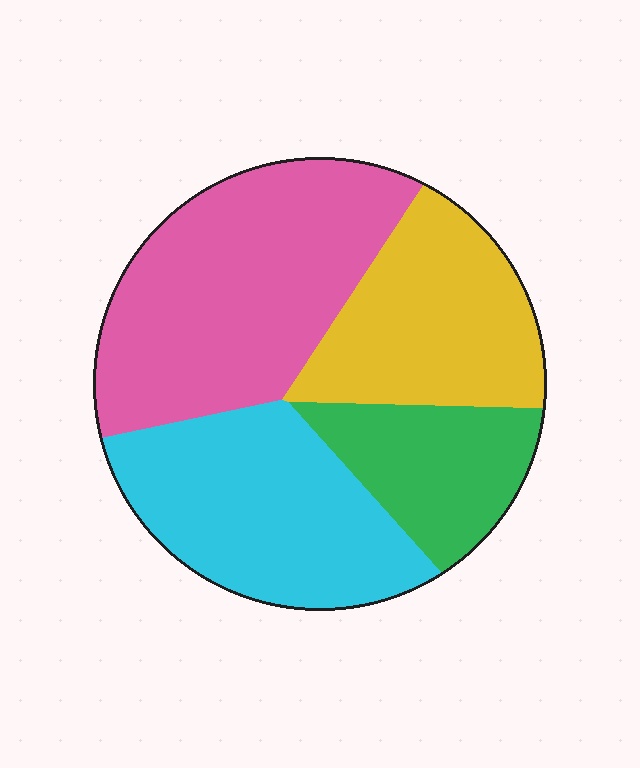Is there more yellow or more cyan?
Cyan.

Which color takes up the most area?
Pink, at roughly 35%.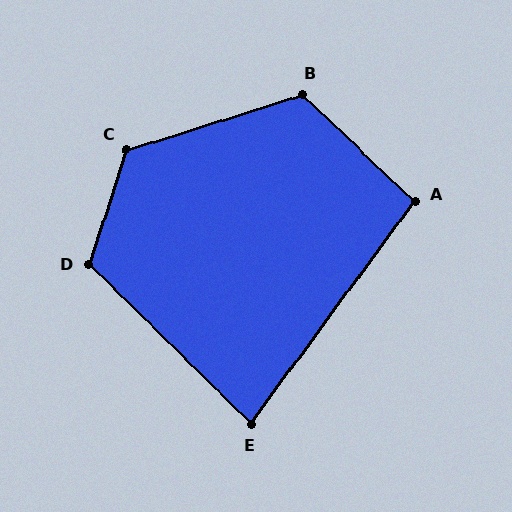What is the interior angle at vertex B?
Approximately 119 degrees (obtuse).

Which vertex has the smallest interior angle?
E, at approximately 82 degrees.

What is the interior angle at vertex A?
Approximately 97 degrees (obtuse).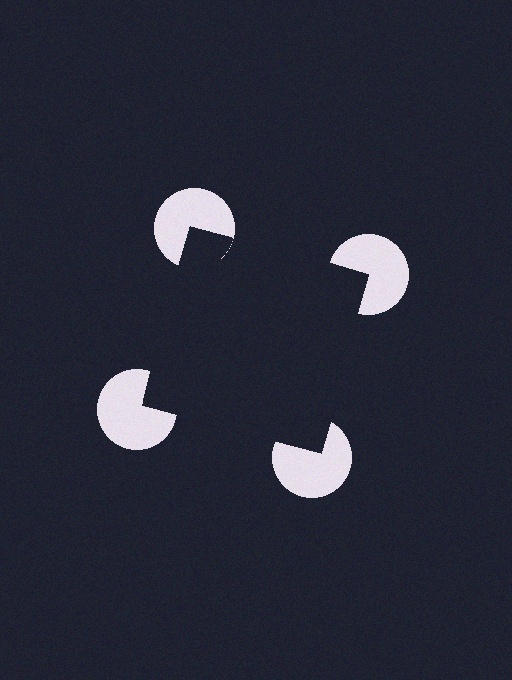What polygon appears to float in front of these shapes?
An illusory square — its edges are inferred from the aligned wedge cuts in the pac-man discs, not physically drawn.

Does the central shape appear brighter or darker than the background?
It typically appears slightly darker than the background, even though no actual brightness change is drawn.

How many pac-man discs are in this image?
There are 4 — one at each vertex of the illusory square.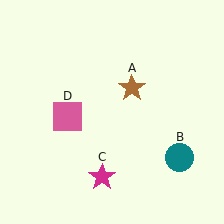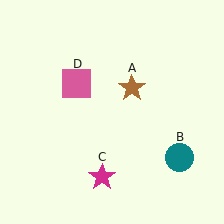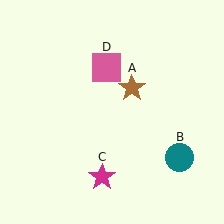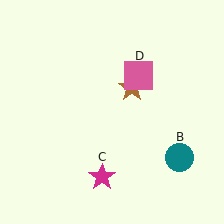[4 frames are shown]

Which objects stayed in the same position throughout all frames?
Brown star (object A) and teal circle (object B) and magenta star (object C) remained stationary.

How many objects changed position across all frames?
1 object changed position: pink square (object D).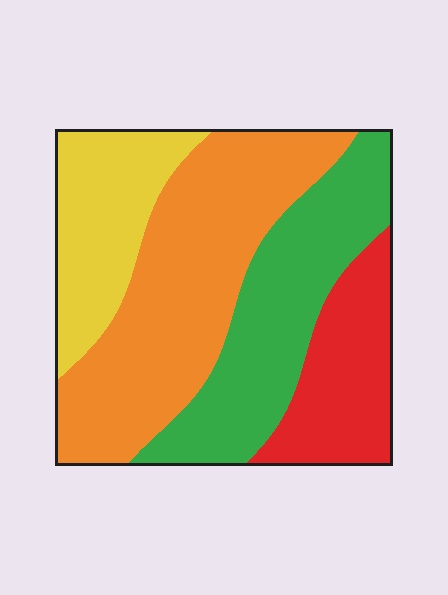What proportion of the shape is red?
Red covers about 15% of the shape.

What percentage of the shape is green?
Green covers around 25% of the shape.